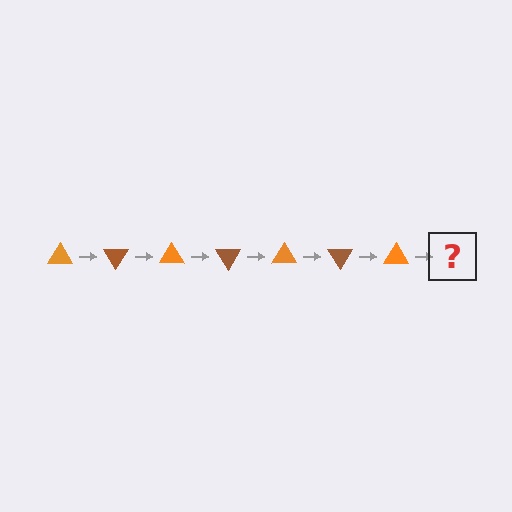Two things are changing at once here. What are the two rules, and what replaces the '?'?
The two rules are that it rotates 60 degrees each step and the color cycles through orange and brown. The '?' should be a brown triangle, rotated 420 degrees from the start.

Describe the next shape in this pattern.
It should be a brown triangle, rotated 420 degrees from the start.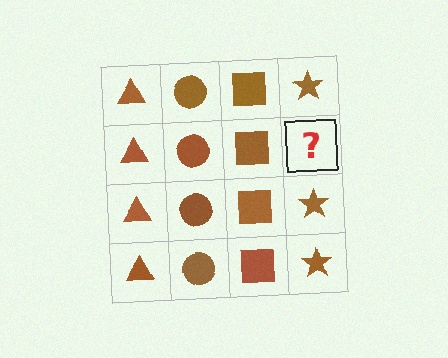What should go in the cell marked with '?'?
The missing cell should contain a brown star.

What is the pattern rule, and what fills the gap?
The rule is that each column has a consistent shape. The gap should be filled with a brown star.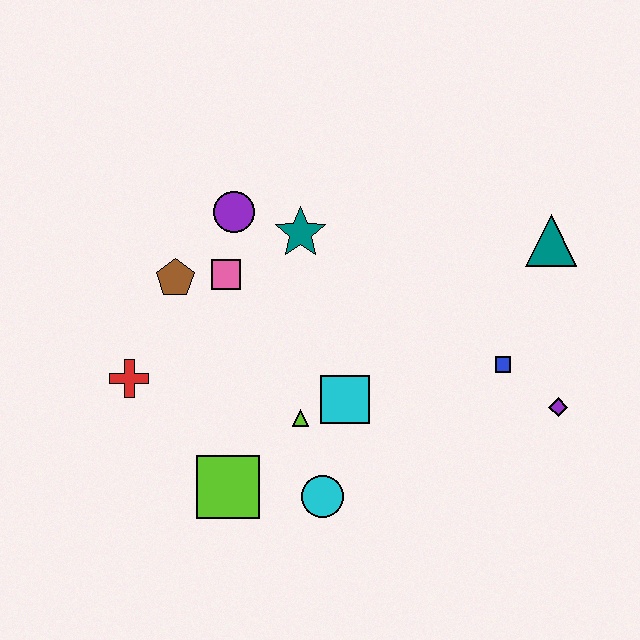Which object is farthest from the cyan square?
The teal triangle is farthest from the cyan square.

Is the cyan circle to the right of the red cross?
Yes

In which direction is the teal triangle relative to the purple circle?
The teal triangle is to the right of the purple circle.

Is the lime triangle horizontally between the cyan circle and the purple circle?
Yes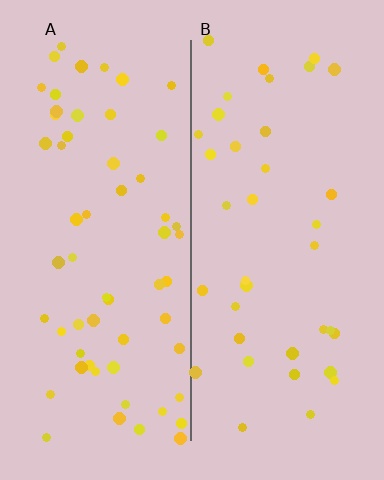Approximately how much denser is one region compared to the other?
Approximately 1.6× — region A over region B.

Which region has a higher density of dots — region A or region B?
A (the left).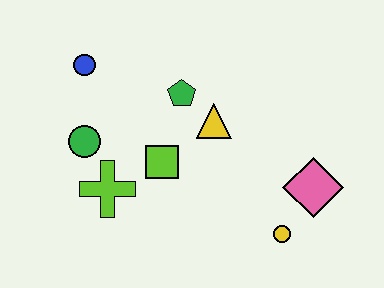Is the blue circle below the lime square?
No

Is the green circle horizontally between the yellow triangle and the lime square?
No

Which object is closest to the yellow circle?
The pink diamond is closest to the yellow circle.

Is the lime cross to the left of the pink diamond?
Yes